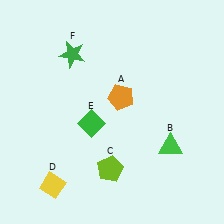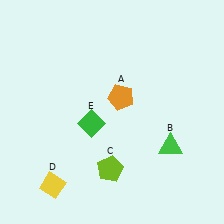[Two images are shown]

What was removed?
The green star (F) was removed in Image 2.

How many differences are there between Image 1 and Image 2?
There is 1 difference between the two images.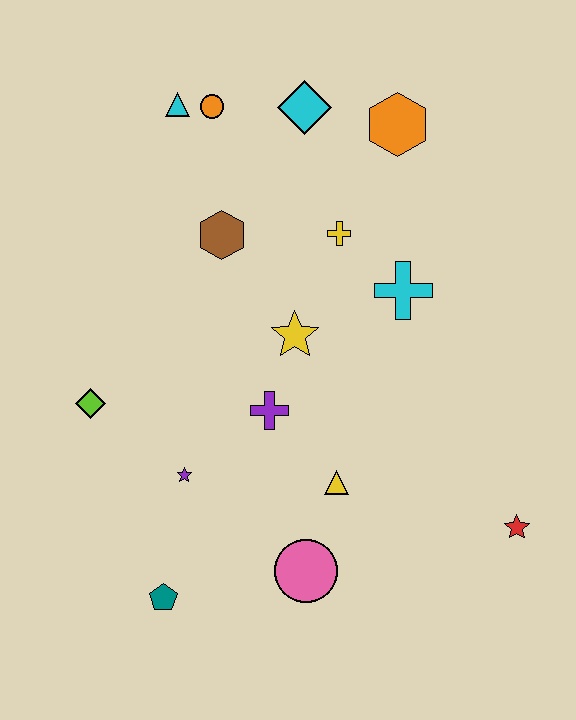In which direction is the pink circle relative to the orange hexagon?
The pink circle is below the orange hexagon.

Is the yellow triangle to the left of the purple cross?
No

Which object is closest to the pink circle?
The yellow triangle is closest to the pink circle.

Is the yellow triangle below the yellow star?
Yes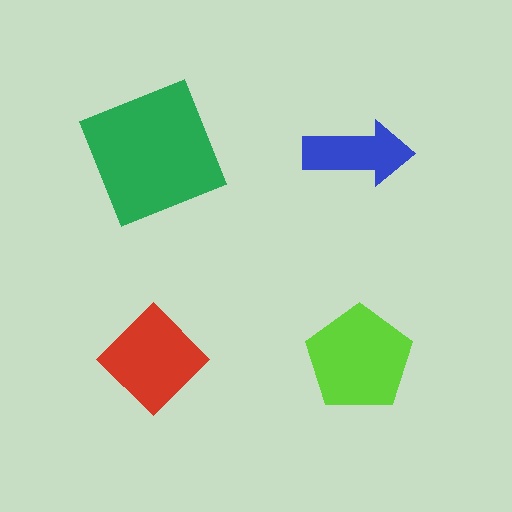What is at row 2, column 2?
A lime pentagon.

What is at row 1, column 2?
A blue arrow.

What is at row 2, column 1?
A red diamond.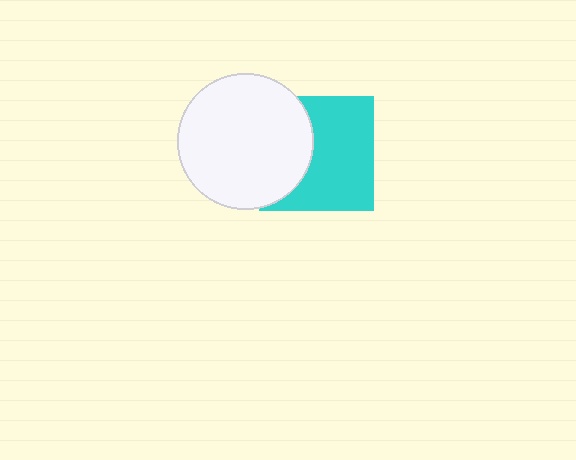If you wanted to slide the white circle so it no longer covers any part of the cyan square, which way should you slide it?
Slide it left — that is the most direct way to separate the two shapes.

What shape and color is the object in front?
The object in front is a white circle.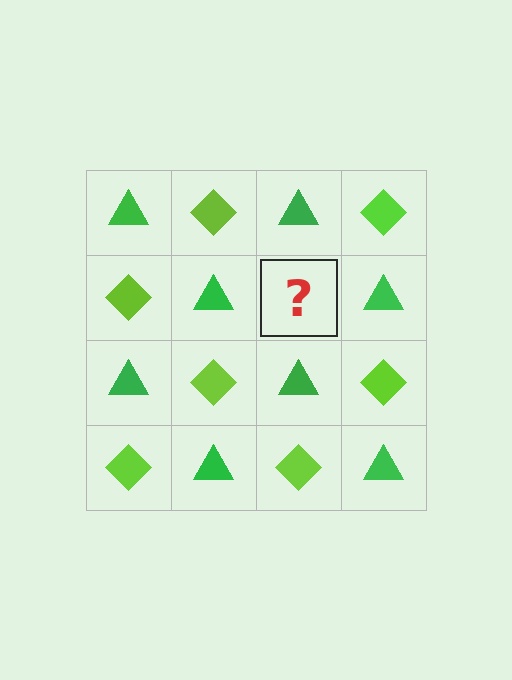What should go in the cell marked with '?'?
The missing cell should contain a lime diamond.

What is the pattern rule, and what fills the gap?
The rule is that it alternates green triangle and lime diamond in a checkerboard pattern. The gap should be filled with a lime diamond.